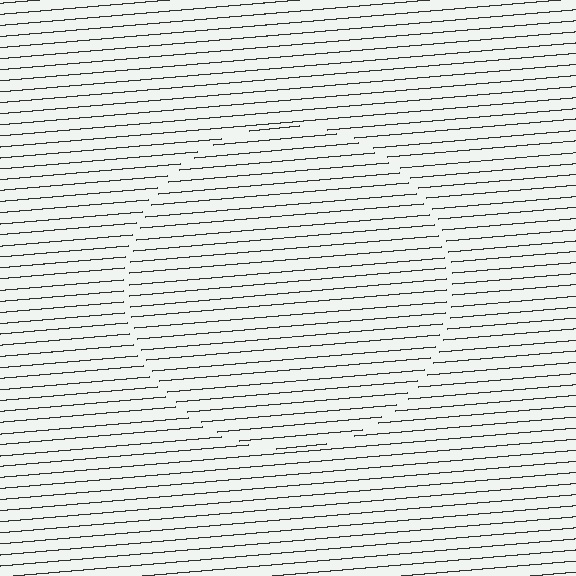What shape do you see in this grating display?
An illusory circle. The interior of the shape contains the same grating, shifted by half a period — the contour is defined by the phase discontinuity where line-ends from the inner and outer gratings abut.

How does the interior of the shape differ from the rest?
The interior of the shape contains the same grating, shifted by half a period — the contour is defined by the phase discontinuity where line-ends from the inner and outer gratings abut.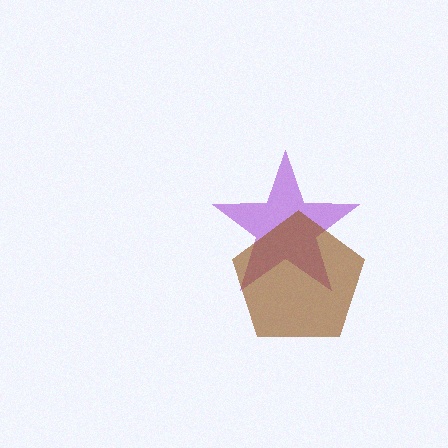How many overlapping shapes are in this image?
There are 2 overlapping shapes in the image.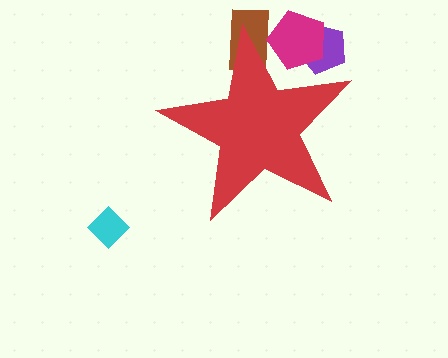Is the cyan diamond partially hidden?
No, the cyan diamond is fully visible.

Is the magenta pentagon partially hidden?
Yes, the magenta pentagon is partially hidden behind the red star.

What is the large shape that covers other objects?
A red star.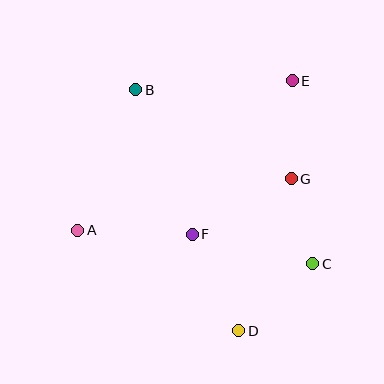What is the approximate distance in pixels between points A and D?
The distance between A and D is approximately 190 pixels.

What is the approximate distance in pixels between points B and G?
The distance between B and G is approximately 179 pixels.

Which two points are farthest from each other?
Points B and D are farthest from each other.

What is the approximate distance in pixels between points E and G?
The distance between E and G is approximately 98 pixels.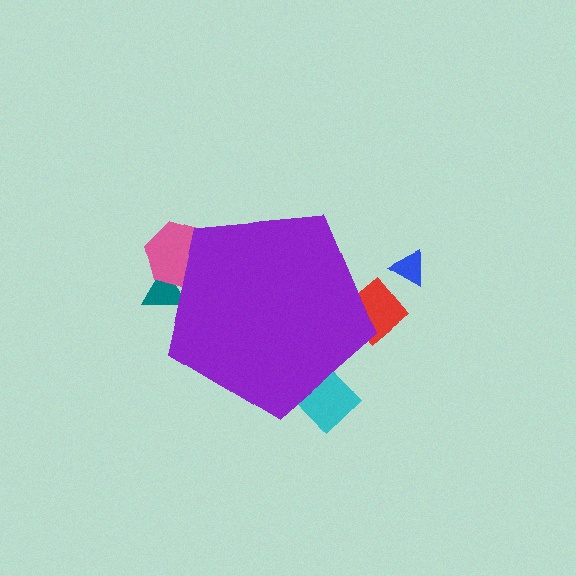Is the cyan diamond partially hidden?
Yes, the cyan diamond is partially hidden behind the purple pentagon.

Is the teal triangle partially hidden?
Yes, the teal triangle is partially hidden behind the purple pentagon.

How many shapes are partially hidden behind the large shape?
4 shapes are partially hidden.